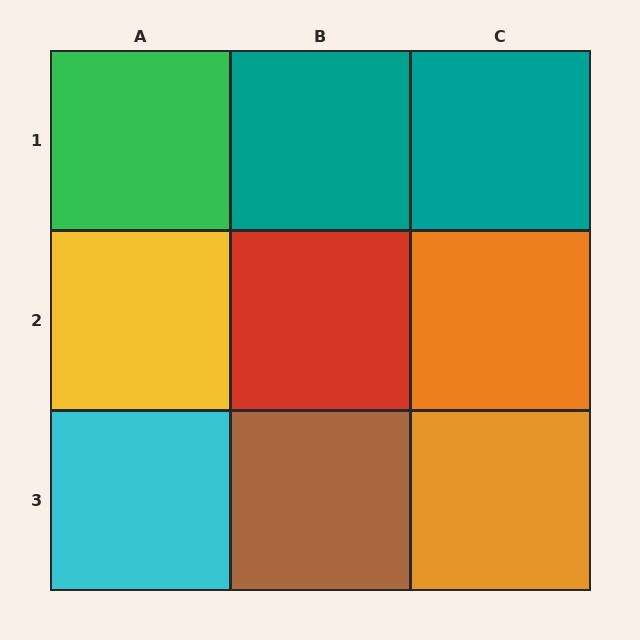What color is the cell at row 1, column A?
Green.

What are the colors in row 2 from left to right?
Yellow, red, orange.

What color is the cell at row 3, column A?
Cyan.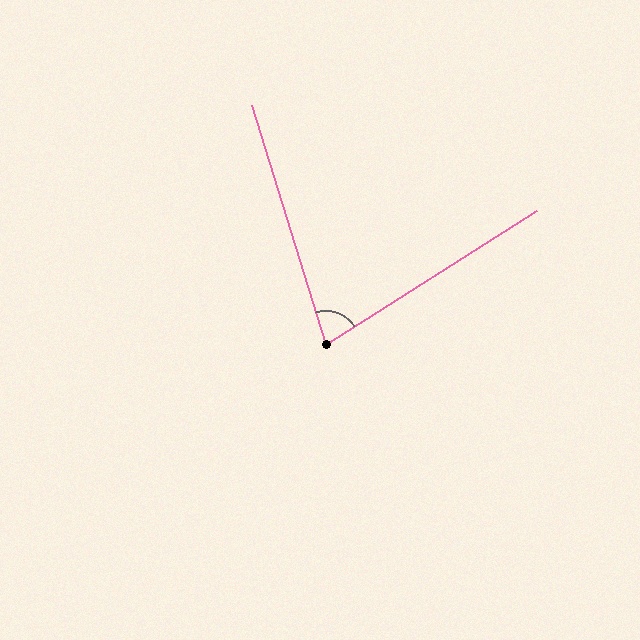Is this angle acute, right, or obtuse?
It is acute.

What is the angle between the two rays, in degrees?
Approximately 75 degrees.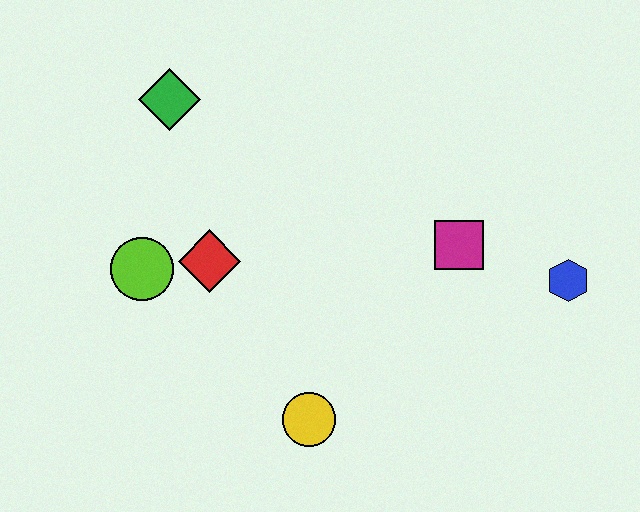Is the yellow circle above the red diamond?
No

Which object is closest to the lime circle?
The red diamond is closest to the lime circle.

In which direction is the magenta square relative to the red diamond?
The magenta square is to the right of the red diamond.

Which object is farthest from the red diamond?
The blue hexagon is farthest from the red diamond.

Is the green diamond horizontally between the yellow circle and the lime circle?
Yes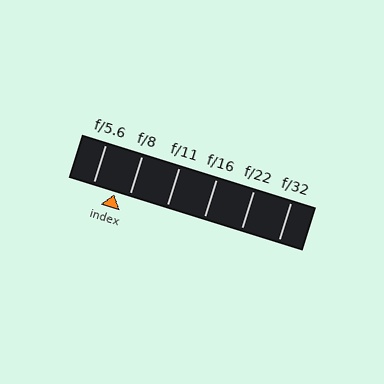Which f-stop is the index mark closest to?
The index mark is closest to f/8.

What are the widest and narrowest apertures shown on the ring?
The widest aperture shown is f/5.6 and the narrowest is f/32.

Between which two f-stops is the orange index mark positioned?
The index mark is between f/5.6 and f/8.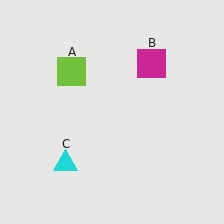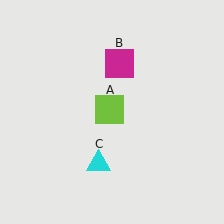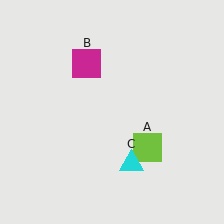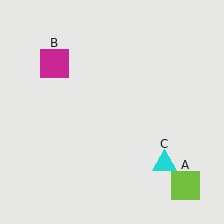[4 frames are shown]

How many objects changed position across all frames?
3 objects changed position: lime square (object A), magenta square (object B), cyan triangle (object C).